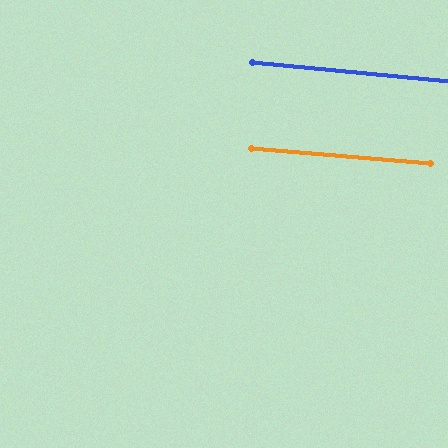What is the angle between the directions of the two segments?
Approximately 1 degree.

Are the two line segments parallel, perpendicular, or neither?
Parallel — their directions differ by only 0.6°.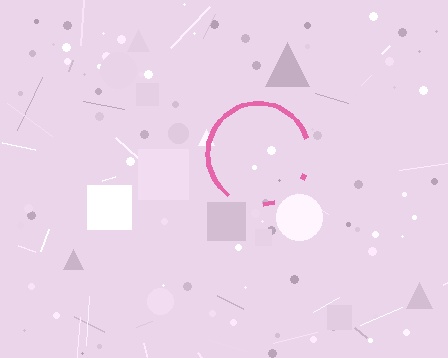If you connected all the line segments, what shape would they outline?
They would outline a circle.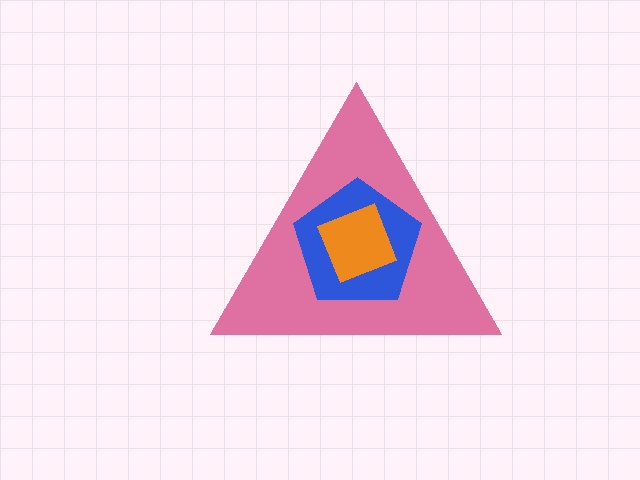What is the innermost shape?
The orange square.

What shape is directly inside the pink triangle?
The blue pentagon.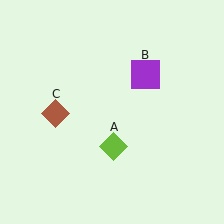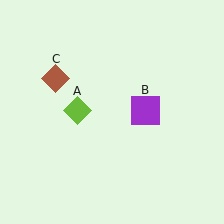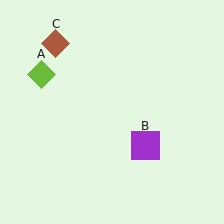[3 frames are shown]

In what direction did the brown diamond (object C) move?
The brown diamond (object C) moved up.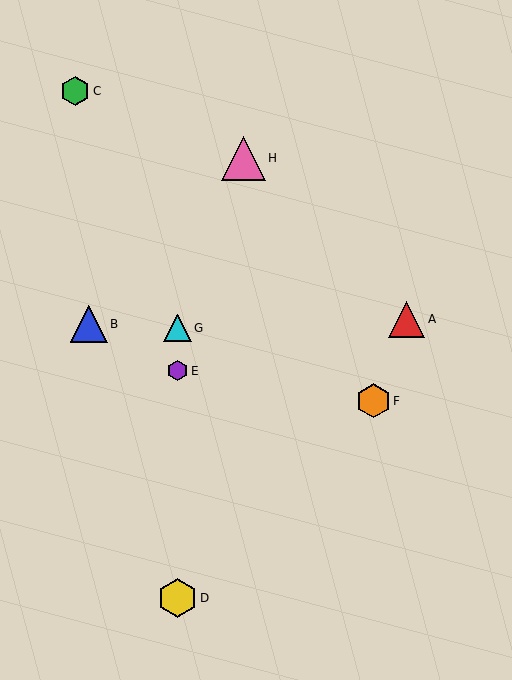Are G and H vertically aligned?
No, G is at x≈178 and H is at x≈244.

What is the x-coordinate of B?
Object B is at x≈89.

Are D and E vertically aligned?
Yes, both are at x≈178.